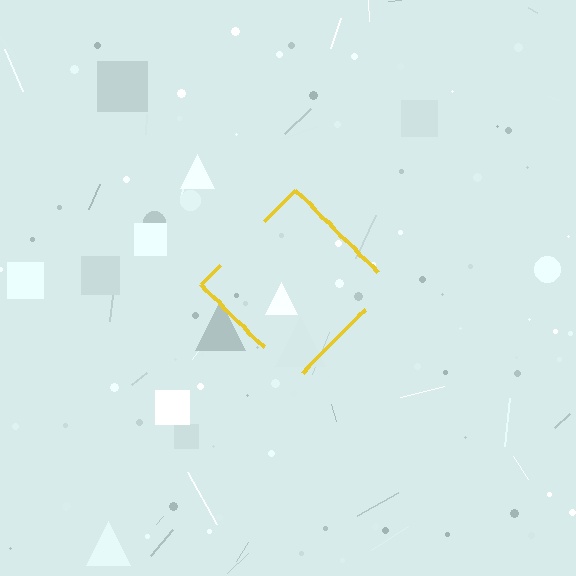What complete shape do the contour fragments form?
The contour fragments form a diamond.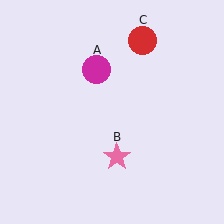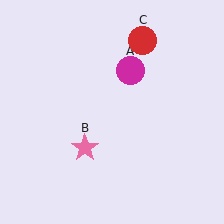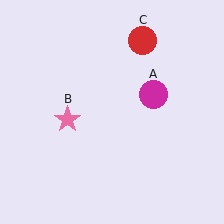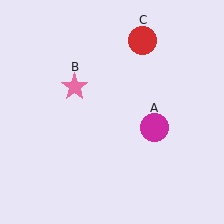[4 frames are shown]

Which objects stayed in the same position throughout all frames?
Red circle (object C) remained stationary.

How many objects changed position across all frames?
2 objects changed position: magenta circle (object A), pink star (object B).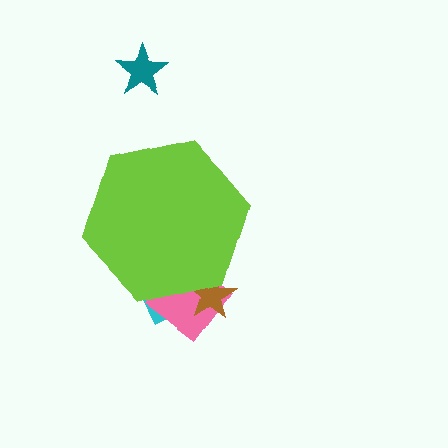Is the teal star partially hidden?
No, the teal star is fully visible.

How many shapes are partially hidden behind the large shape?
3 shapes are partially hidden.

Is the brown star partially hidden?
Yes, the brown star is partially hidden behind the lime hexagon.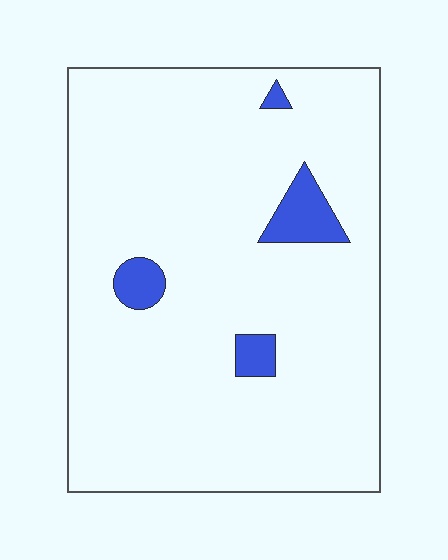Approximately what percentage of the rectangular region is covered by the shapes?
Approximately 5%.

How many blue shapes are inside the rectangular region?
4.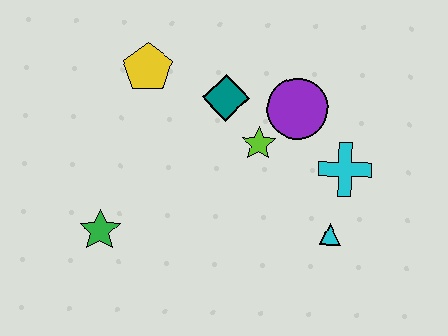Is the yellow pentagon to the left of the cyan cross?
Yes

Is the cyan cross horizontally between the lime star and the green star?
No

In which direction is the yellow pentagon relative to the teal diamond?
The yellow pentagon is to the left of the teal diamond.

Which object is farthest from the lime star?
The green star is farthest from the lime star.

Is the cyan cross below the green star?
No